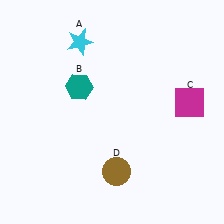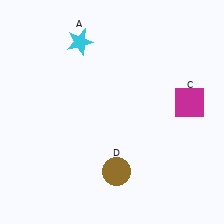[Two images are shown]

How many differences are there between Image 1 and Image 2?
There is 1 difference between the two images.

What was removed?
The teal hexagon (B) was removed in Image 2.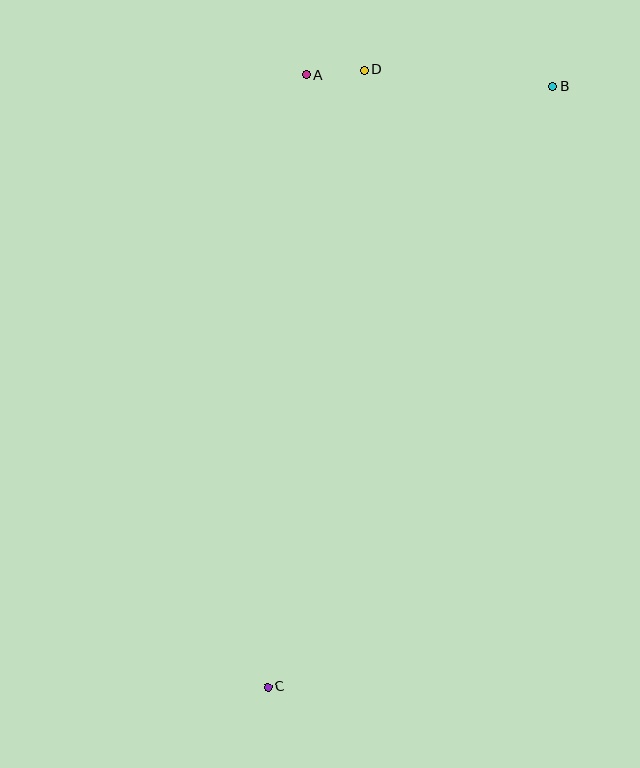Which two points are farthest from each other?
Points B and C are farthest from each other.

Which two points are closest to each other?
Points A and D are closest to each other.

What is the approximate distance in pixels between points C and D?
The distance between C and D is approximately 624 pixels.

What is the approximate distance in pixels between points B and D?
The distance between B and D is approximately 189 pixels.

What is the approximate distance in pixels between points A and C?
The distance between A and C is approximately 613 pixels.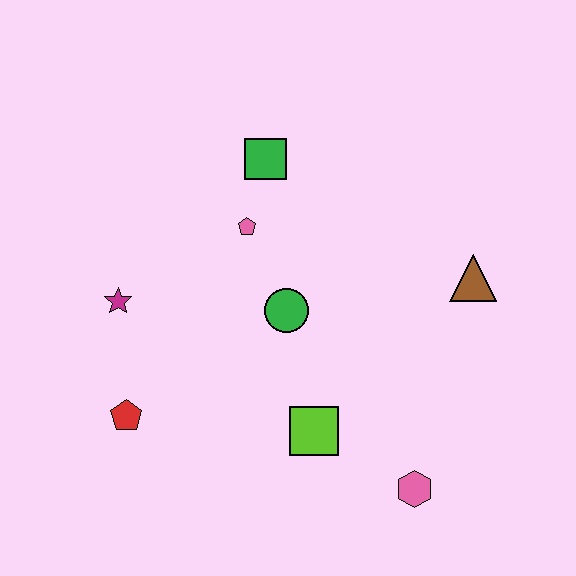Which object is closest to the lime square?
The pink hexagon is closest to the lime square.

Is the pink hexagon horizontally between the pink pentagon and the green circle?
No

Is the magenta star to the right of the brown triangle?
No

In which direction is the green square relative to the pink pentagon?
The green square is above the pink pentagon.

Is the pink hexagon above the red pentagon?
No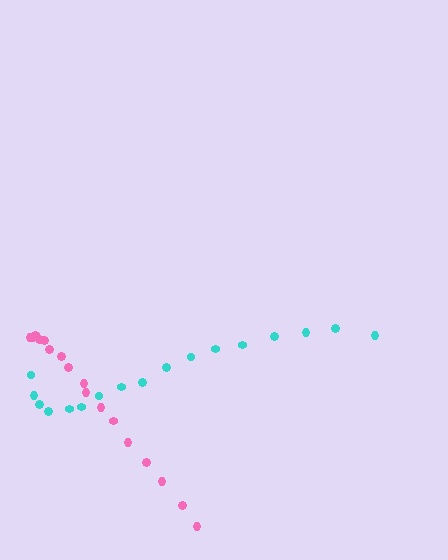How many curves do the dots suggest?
There are 2 distinct paths.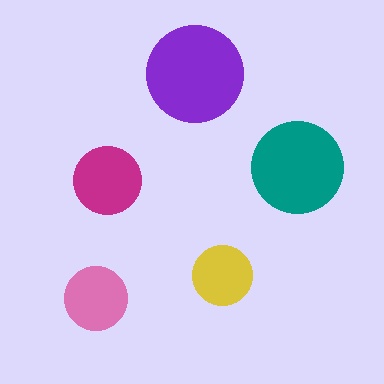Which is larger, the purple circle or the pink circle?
The purple one.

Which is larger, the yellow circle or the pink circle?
The pink one.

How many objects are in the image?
There are 5 objects in the image.